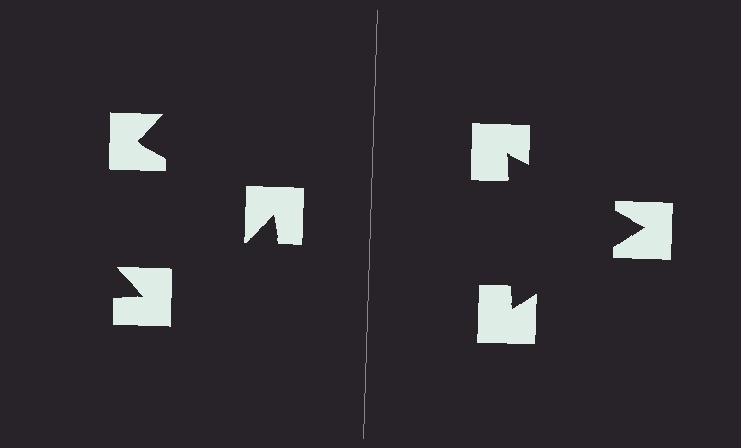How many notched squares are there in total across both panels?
6 — 3 on each side.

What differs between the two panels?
The notched squares are positioned identically on both sides; only the wedge orientations differ. On the right they align to a triangle; on the left they are misaligned.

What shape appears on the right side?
An illusory triangle.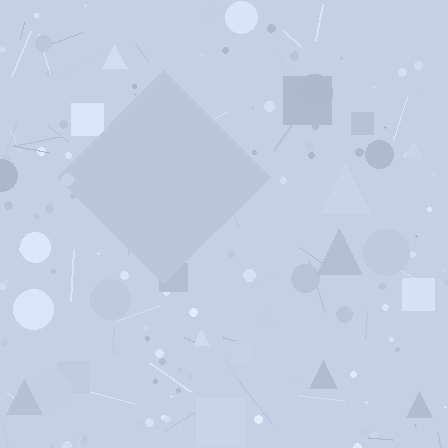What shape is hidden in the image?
A diamond is hidden in the image.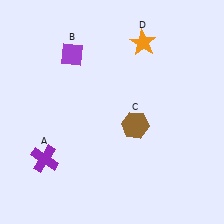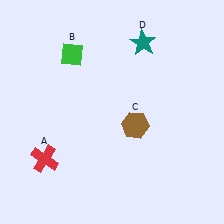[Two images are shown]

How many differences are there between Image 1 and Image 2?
There are 3 differences between the two images.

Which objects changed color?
A changed from purple to red. B changed from purple to green. D changed from orange to teal.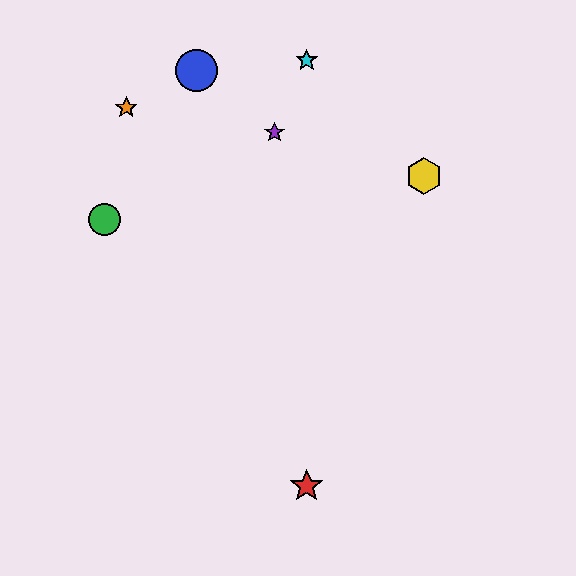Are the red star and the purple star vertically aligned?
No, the red star is at x≈307 and the purple star is at x≈275.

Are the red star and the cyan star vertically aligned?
Yes, both are at x≈307.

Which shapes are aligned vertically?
The red star, the cyan star are aligned vertically.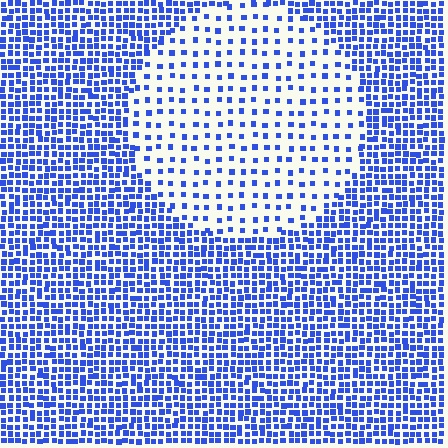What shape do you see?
I see a circle.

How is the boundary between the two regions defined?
The boundary is defined by a change in element density (approximately 2.7x ratio). All elements are the same color, size, and shape.